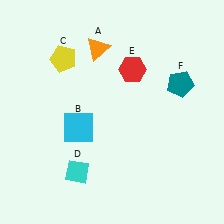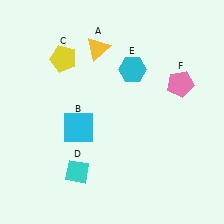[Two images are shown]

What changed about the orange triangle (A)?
In Image 1, A is orange. In Image 2, it changed to yellow.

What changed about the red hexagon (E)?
In Image 1, E is red. In Image 2, it changed to cyan.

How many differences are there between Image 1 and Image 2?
There are 3 differences between the two images.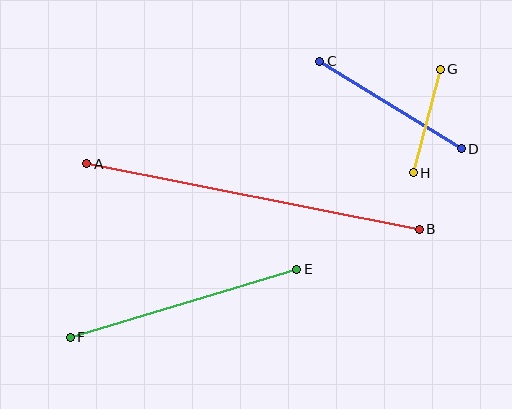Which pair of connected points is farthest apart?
Points A and B are farthest apart.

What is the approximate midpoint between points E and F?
The midpoint is at approximately (183, 303) pixels.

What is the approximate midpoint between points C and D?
The midpoint is at approximately (391, 105) pixels.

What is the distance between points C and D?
The distance is approximately 166 pixels.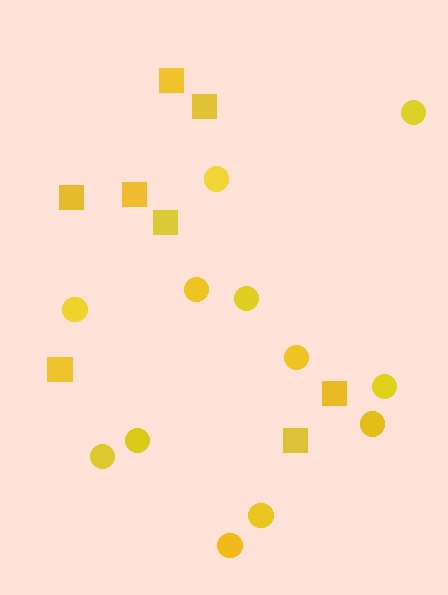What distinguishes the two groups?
There are 2 groups: one group of squares (8) and one group of circles (12).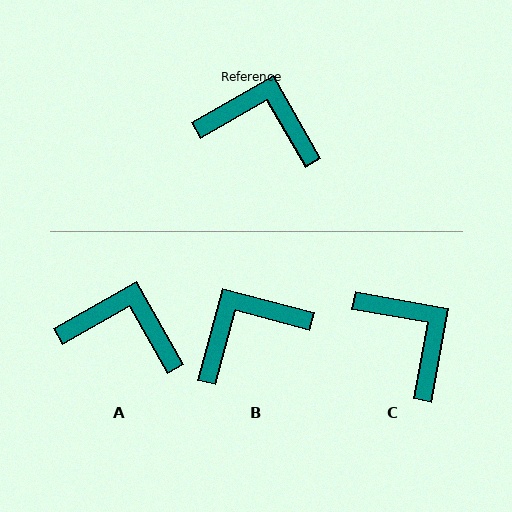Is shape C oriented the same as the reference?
No, it is off by about 40 degrees.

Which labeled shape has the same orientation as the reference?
A.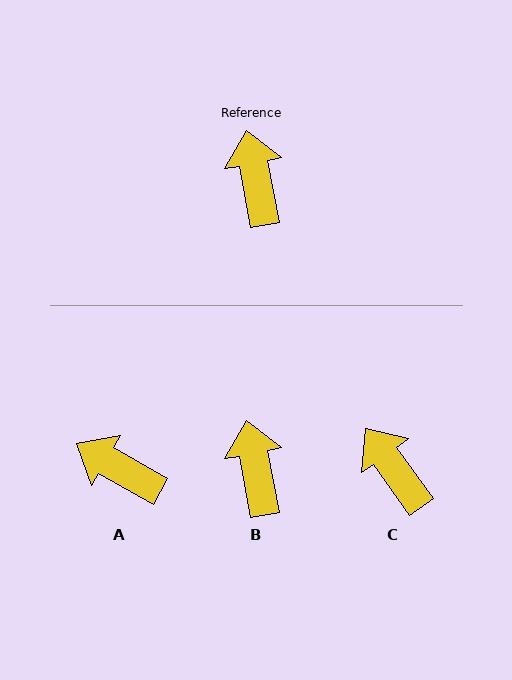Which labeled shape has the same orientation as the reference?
B.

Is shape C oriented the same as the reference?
No, it is off by about 25 degrees.